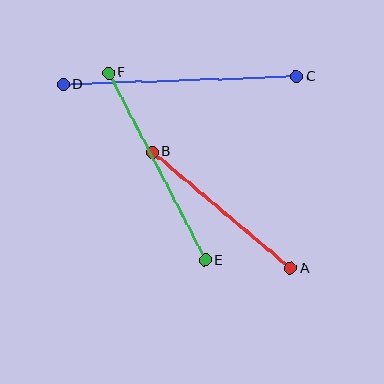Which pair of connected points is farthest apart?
Points C and D are farthest apart.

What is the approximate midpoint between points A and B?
The midpoint is at approximately (221, 210) pixels.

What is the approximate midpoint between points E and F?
The midpoint is at approximately (157, 167) pixels.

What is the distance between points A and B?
The distance is approximately 180 pixels.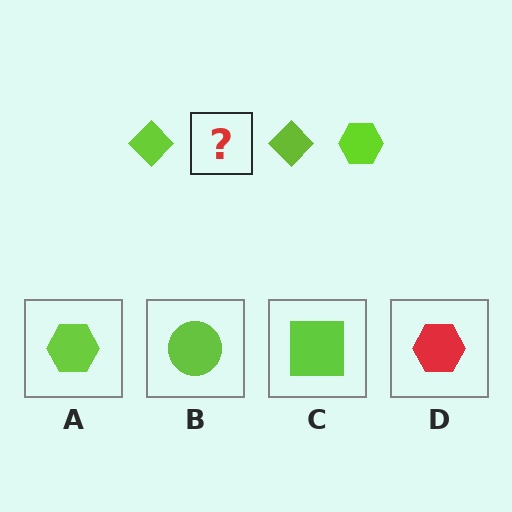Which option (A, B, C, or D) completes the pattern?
A.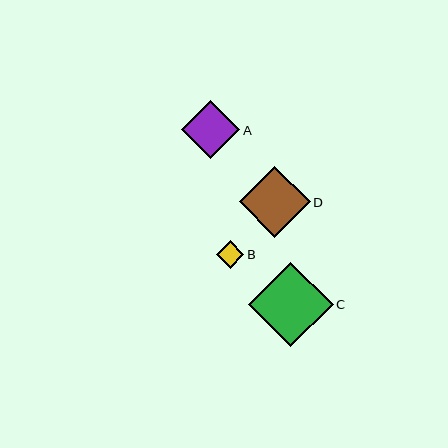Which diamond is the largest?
Diamond C is the largest with a size of approximately 85 pixels.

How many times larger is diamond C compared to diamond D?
Diamond C is approximately 1.2 times the size of diamond D.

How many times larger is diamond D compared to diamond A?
Diamond D is approximately 1.2 times the size of diamond A.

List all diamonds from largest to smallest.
From largest to smallest: C, D, A, B.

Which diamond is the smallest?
Diamond B is the smallest with a size of approximately 27 pixels.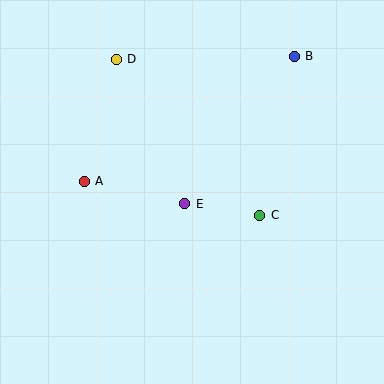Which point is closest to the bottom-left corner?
Point A is closest to the bottom-left corner.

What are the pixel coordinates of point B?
Point B is at (294, 56).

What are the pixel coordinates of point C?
Point C is at (260, 215).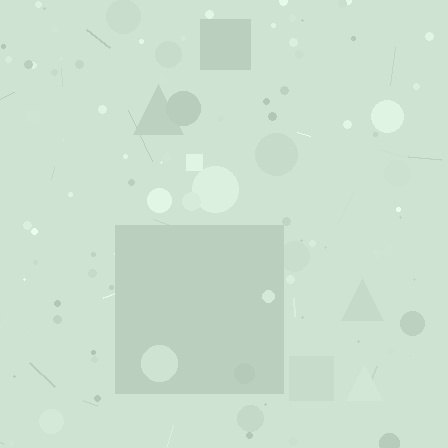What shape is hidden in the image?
A square is hidden in the image.